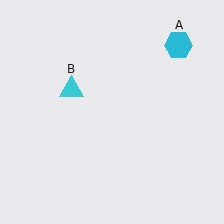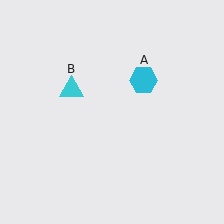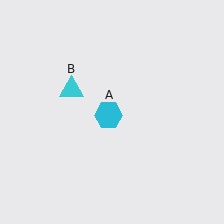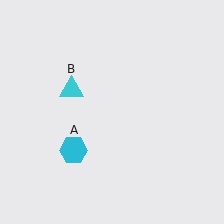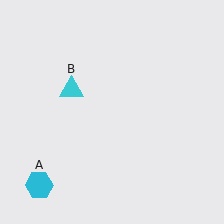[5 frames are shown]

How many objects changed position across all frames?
1 object changed position: cyan hexagon (object A).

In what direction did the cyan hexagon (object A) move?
The cyan hexagon (object A) moved down and to the left.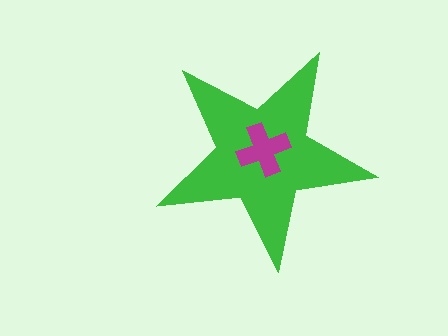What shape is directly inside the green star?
The magenta cross.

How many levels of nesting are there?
2.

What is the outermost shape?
The green star.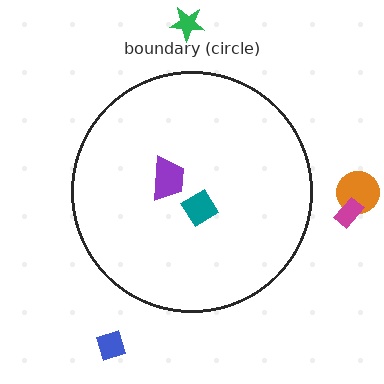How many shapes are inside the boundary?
2 inside, 4 outside.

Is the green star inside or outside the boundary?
Outside.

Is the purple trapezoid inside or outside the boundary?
Inside.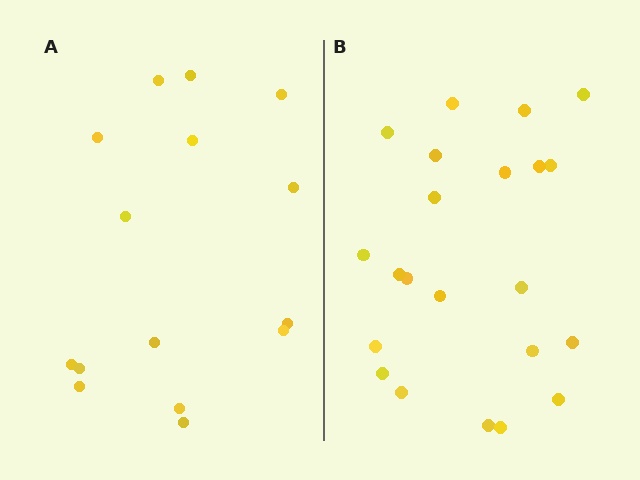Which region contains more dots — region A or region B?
Region B (the right region) has more dots.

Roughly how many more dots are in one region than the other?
Region B has roughly 8 or so more dots than region A.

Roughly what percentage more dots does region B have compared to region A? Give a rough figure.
About 45% more.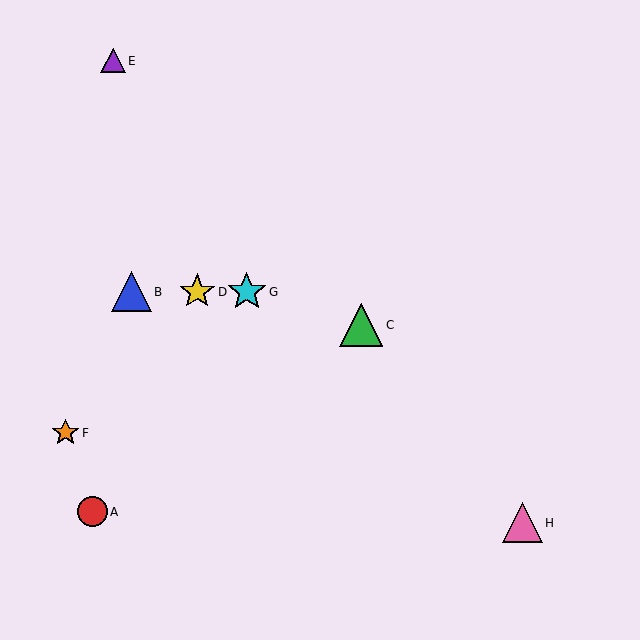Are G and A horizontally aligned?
No, G is at y≈292 and A is at y≈512.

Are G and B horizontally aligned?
Yes, both are at y≈292.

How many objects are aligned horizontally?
3 objects (B, D, G) are aligned horizontally.